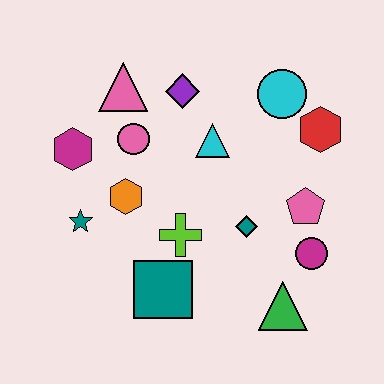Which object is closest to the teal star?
The orange hexagon is closest to the teal star.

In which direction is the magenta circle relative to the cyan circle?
The magenta circle is below the cyan circle.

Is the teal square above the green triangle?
Yes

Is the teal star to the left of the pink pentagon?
Yes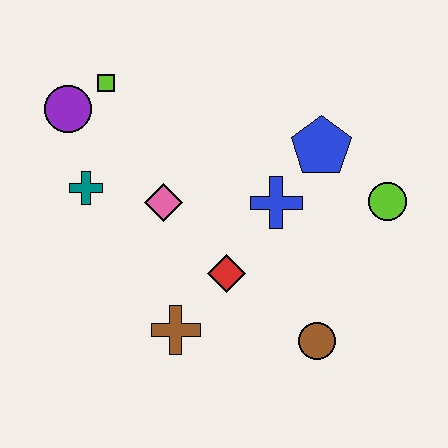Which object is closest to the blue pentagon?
The blue cross is closest to the blue pentagon.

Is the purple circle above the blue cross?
Yes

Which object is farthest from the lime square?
The brown circle is farthest from the lime square.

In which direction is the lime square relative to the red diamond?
The lime square is above the red diamond.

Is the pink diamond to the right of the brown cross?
No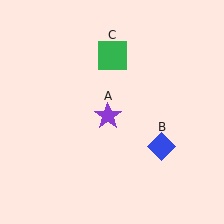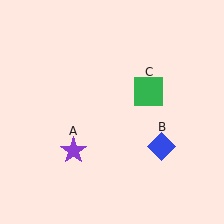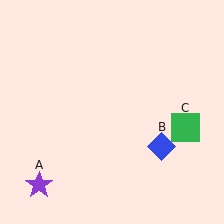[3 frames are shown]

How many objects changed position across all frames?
2 objects changed position: purple star (object A), green square (object C).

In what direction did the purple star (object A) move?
The purple star (object A) moved down and to the left.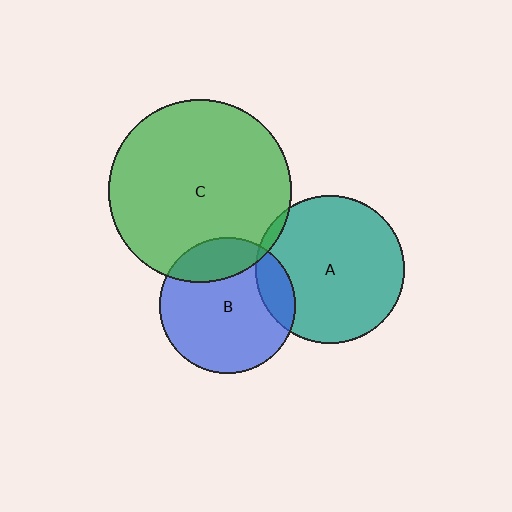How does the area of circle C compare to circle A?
Approximately 1.5 times.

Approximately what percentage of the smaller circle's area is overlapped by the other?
Approximately 5%.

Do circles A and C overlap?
Yes.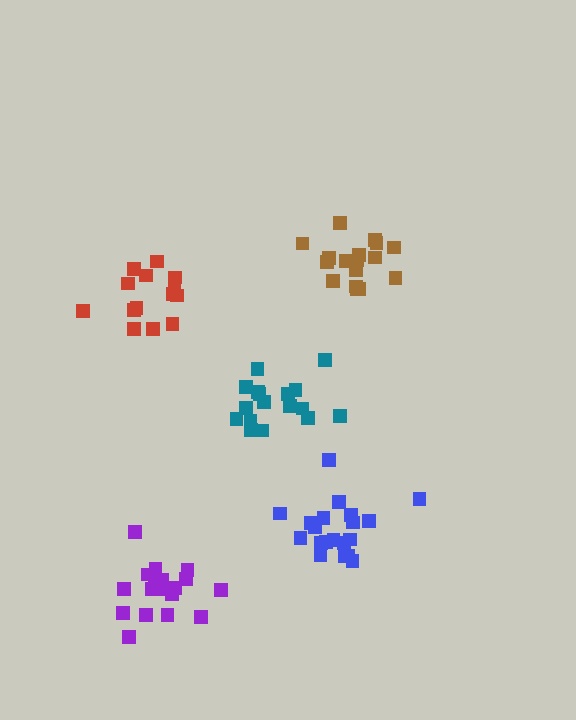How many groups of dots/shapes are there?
There are 5 groups.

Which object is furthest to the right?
The brown cluster is rightmost.